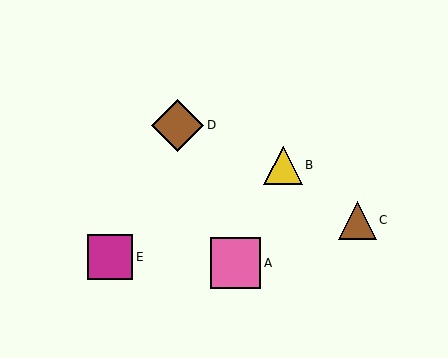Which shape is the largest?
The brown diamond (labeled D) is the largest.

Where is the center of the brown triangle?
The center of the brown triangle is at (357, 220).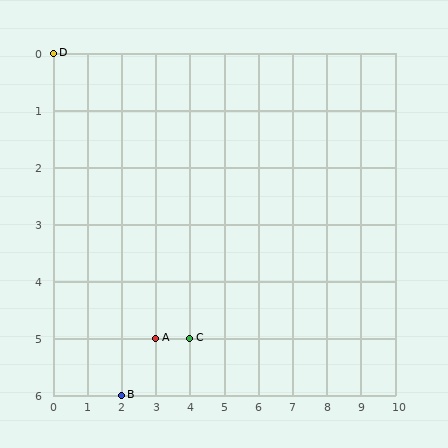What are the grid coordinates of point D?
Point D is at grid coordinates (0, 0).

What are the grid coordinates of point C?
Point C is at grid coordinates (4, 5).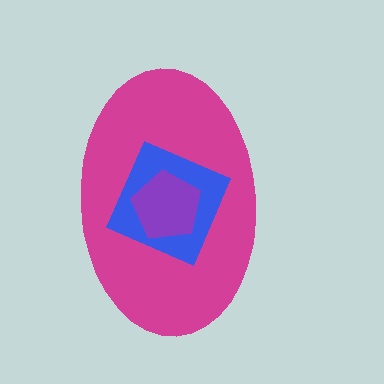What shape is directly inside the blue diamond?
The purple pentagon.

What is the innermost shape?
The purple pentagon.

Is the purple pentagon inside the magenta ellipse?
Yes.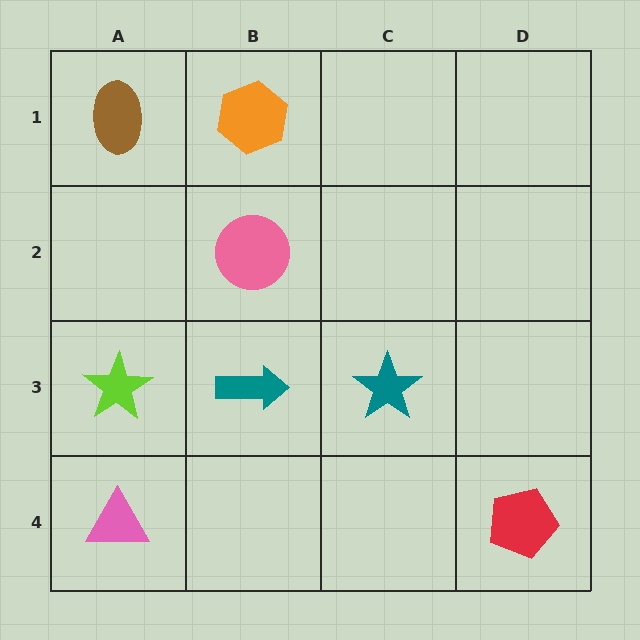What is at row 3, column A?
A lime star.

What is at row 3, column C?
A teal star.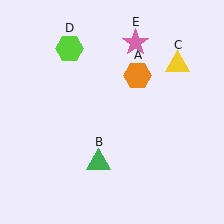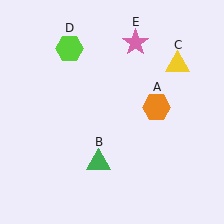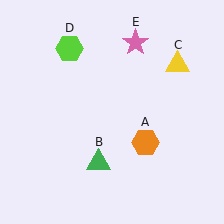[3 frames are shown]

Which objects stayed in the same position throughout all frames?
Green triangle (object B) and yellow triangle (object C) and lime hexagon (object D) and pink star (object E) remained stationary.